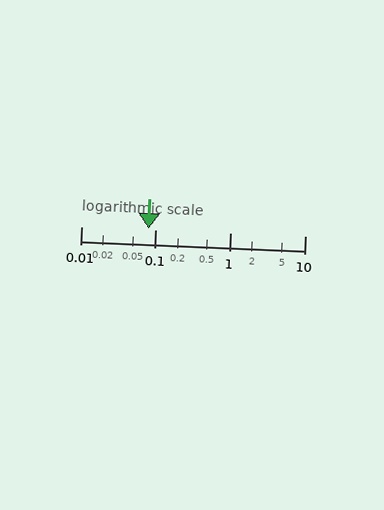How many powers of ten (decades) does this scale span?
The scale spans 3 decades, from 0.01 to 10.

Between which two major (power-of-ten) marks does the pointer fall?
The pointer is between 0.01 and 0.1.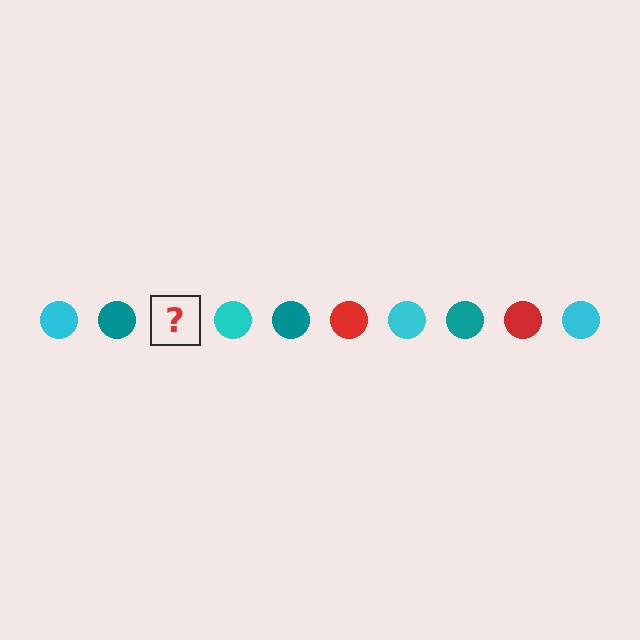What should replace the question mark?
The question mark should be replaced with a red circle.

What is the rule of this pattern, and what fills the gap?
The rule is that the pattern cycles through cyan, teal, red circles. The gap should be filled with a red circle.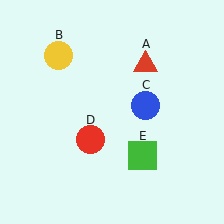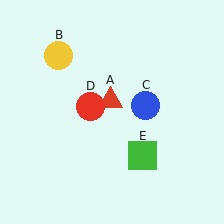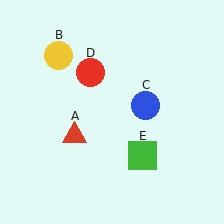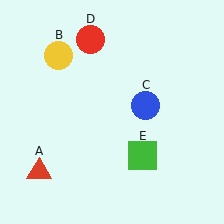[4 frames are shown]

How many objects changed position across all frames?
2 objects changed position: red triangle (object A), red circle (object D).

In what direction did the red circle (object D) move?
The red circle (object D) moved up.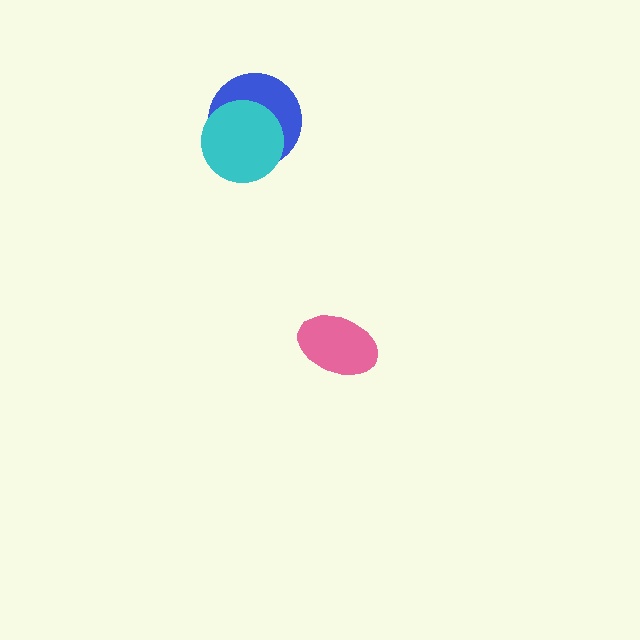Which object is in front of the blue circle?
The cyan circle is in front of the blue circle.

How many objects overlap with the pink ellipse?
0 objects overlap with the pink ellipse.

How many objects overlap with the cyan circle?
1 object overlaps with the cyan circle.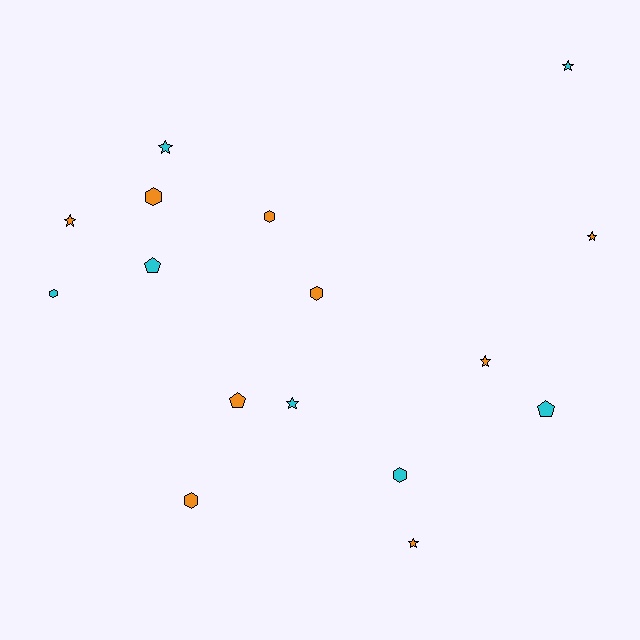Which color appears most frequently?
Orange, with 9 objects.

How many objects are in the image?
There are 16 objects.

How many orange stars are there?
There are 4 orange stars.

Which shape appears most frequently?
Star, with 7 objects.